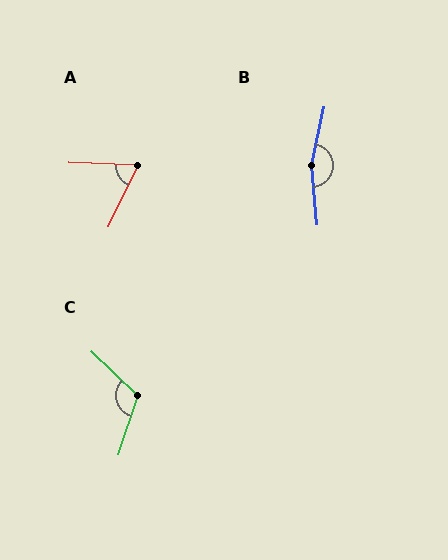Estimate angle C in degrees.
Approximately 115 degrees.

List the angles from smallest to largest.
A (66°), C (115°), B (162°).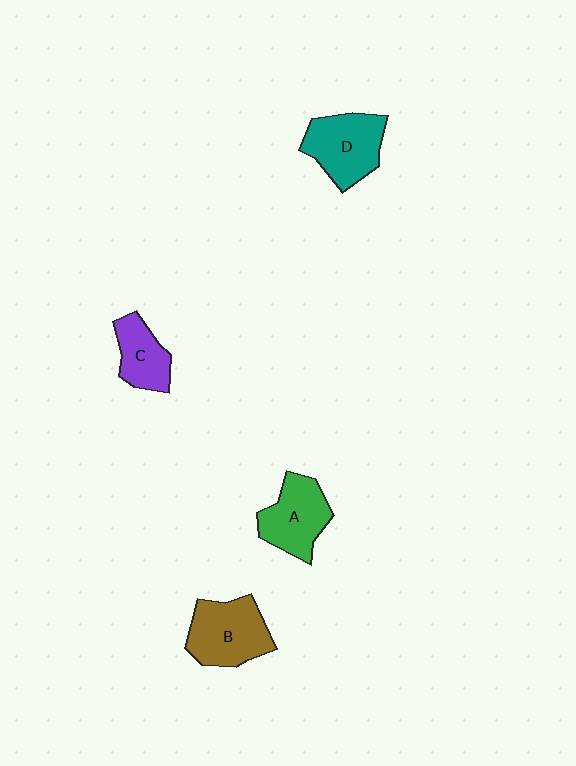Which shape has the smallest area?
Shape C (purple).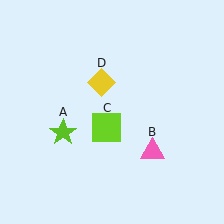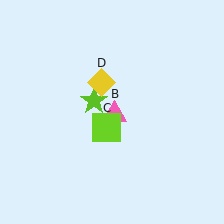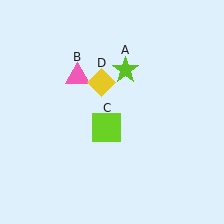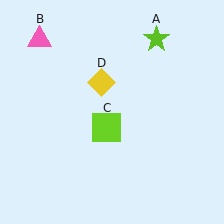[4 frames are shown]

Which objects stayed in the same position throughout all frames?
Lime square (object C) and yellow diamond (object D) remained stationary.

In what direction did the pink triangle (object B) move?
The pink triangle (object B) moved up and to the left.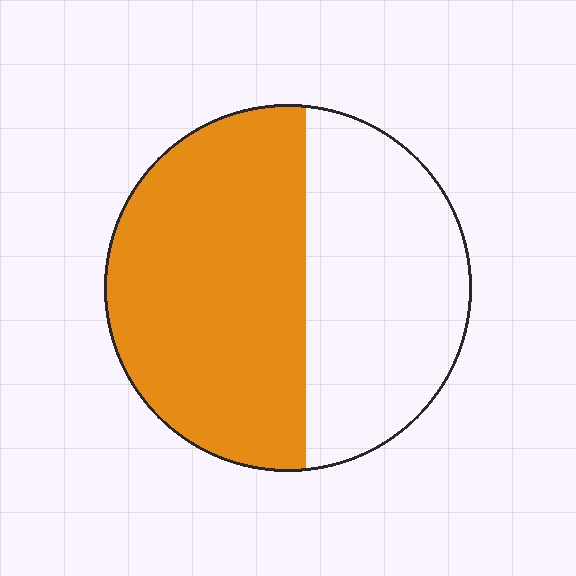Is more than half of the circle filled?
Yes.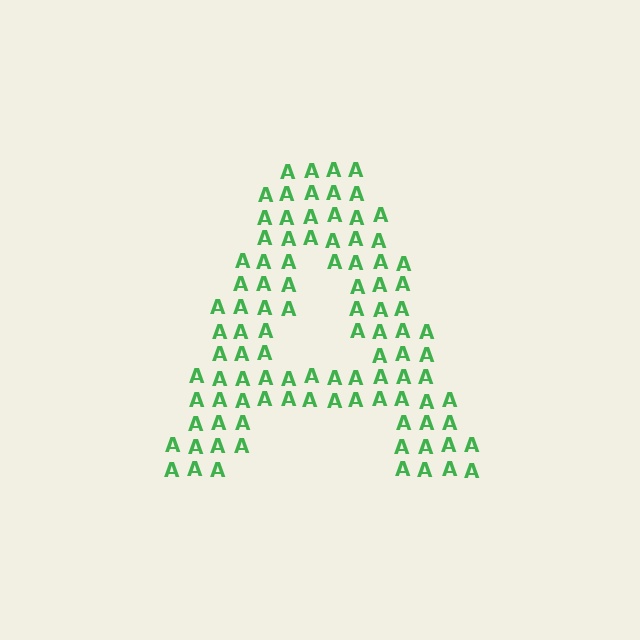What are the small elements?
The small elements are letter A's.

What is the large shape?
The large shape is the letter A.